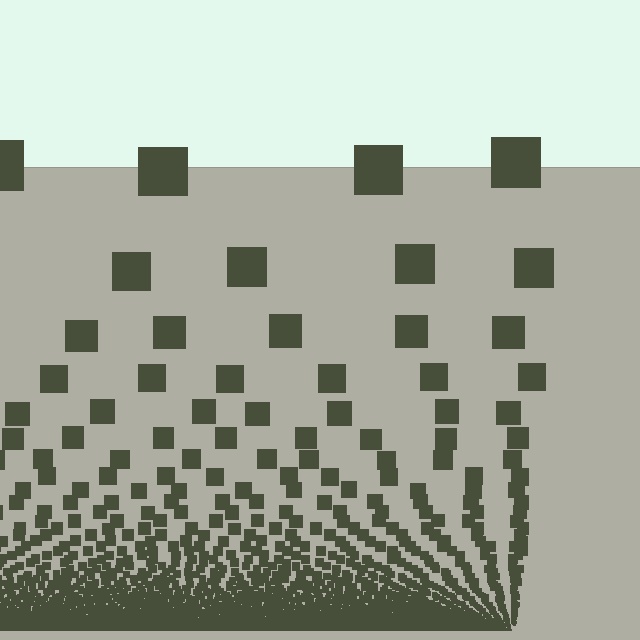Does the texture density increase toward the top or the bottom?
Density increases toward the bottom.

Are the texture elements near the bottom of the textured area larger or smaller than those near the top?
Smaller. The gradient is inverted — elements near the bottom are smaller and denser.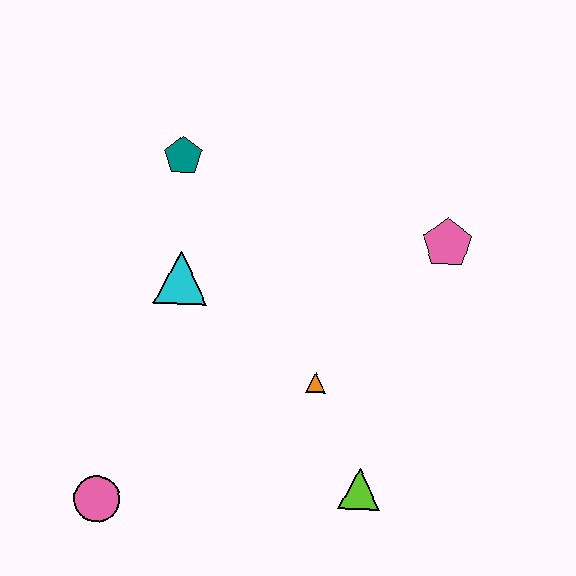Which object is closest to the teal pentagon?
The cyan triangle is closest to the teal pentagon.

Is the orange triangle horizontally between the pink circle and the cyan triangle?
No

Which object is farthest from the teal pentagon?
The lime triangle is farthest from the teal pentagon.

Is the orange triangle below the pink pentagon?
Yes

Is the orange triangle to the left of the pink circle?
No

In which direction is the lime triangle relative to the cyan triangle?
The lime triangle is below the cyan triangle.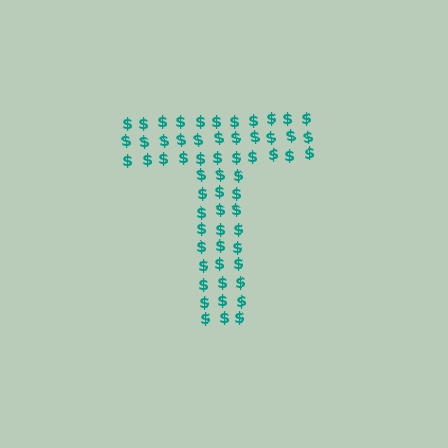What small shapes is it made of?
It is made of small dollar signs.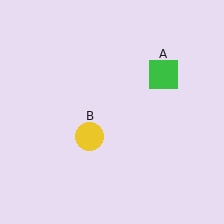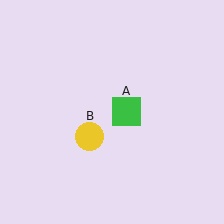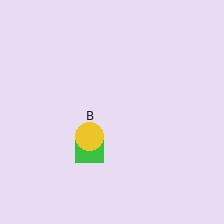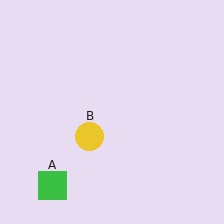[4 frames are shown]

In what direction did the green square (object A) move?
The green square (object A) moved down and to the left.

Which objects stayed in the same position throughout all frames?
Yellow circle (object B) remained stationary.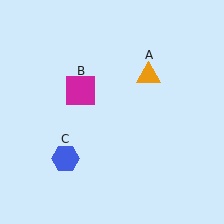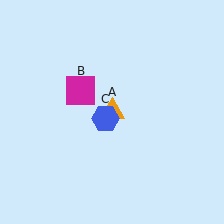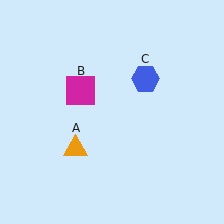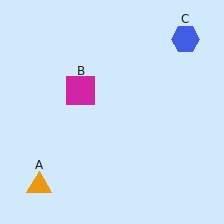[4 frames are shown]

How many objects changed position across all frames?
2 objects changed position: orange triangle (object A), blue hexagon (object C).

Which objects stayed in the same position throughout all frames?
Magenta square (object B) remained stationary.